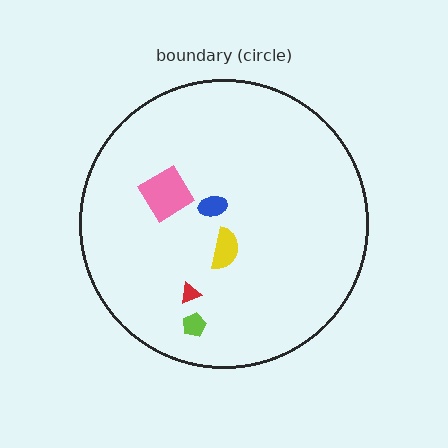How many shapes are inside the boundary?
5 inside, 0 outside.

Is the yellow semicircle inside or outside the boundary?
Inside.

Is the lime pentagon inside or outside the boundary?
Inside.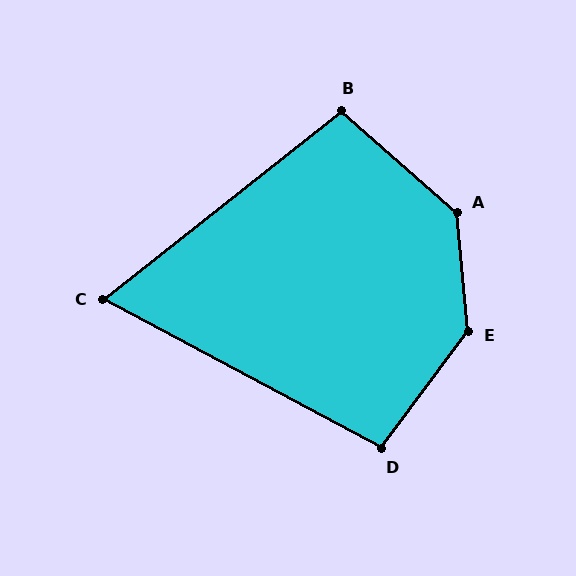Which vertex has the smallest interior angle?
C, at approximately 67 degrees.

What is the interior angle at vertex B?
Approximately 100 degrees (obtuse).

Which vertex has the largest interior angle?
E, at approximately 138 degrees.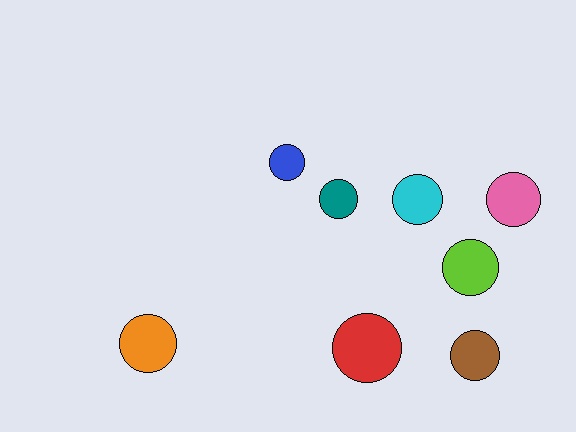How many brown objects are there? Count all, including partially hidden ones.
There is 1 brown object.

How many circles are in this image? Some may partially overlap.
There are 8 circles.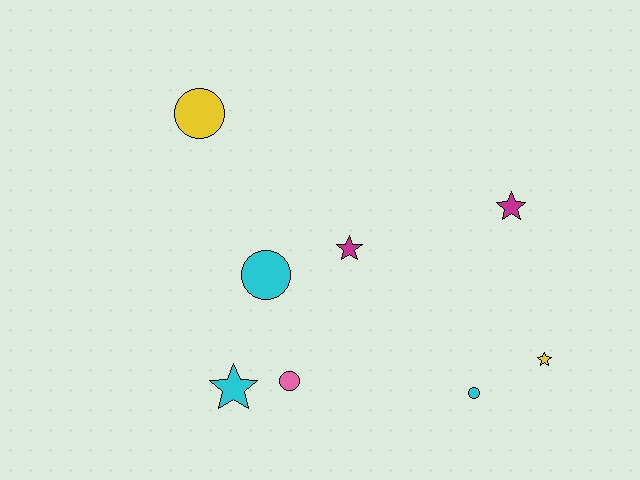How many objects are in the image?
There are 8 objects.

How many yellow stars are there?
There is 1 yellow star.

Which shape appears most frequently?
Star, with 4 objects.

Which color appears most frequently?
Cyan, with 3 objects.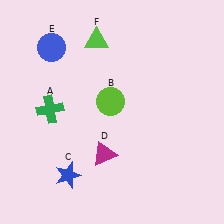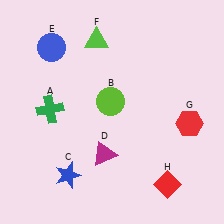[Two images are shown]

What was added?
A red hexagon (G), a red diamond (H) were added in Image 2.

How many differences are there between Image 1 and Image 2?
There are 2 differences between the two images.